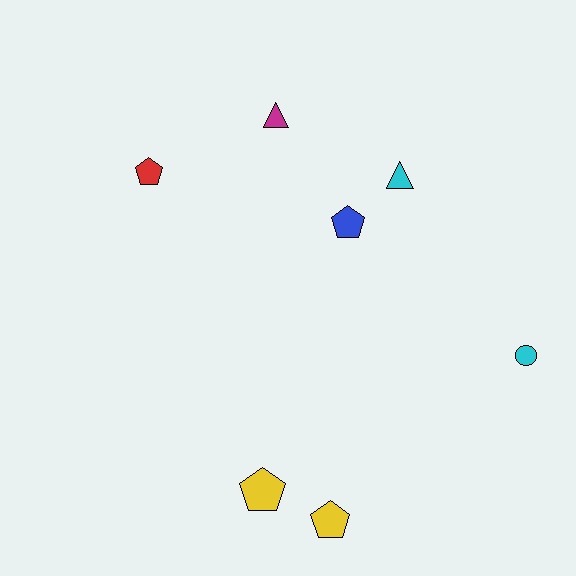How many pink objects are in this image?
There are no pink objects.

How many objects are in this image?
There are 7 objects.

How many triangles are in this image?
There are 2 triangles.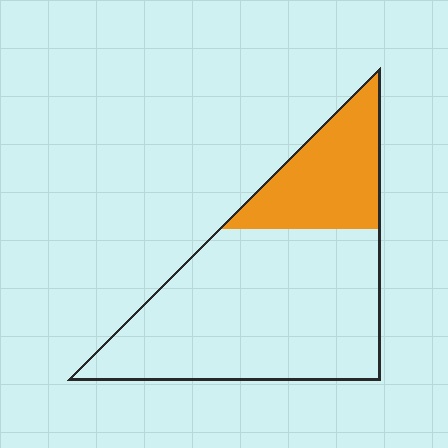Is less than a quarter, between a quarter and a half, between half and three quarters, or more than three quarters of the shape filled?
Between a quarter and a half.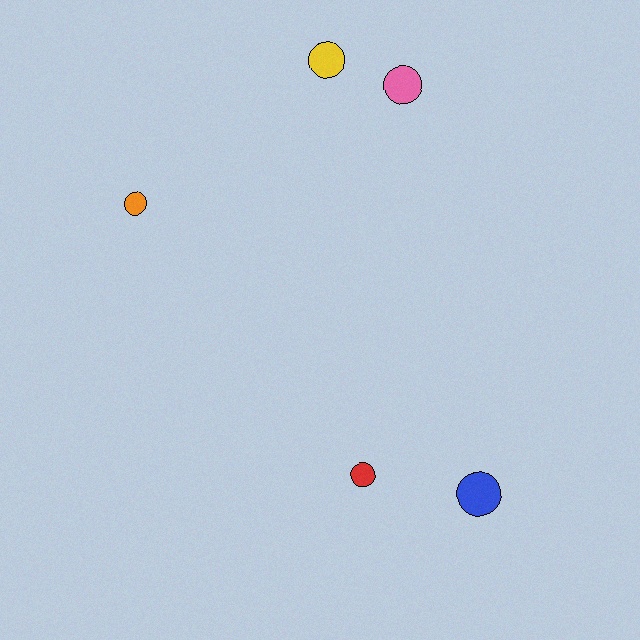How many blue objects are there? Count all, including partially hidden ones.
There is 1 blue object.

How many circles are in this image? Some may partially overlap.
There are 5 circles.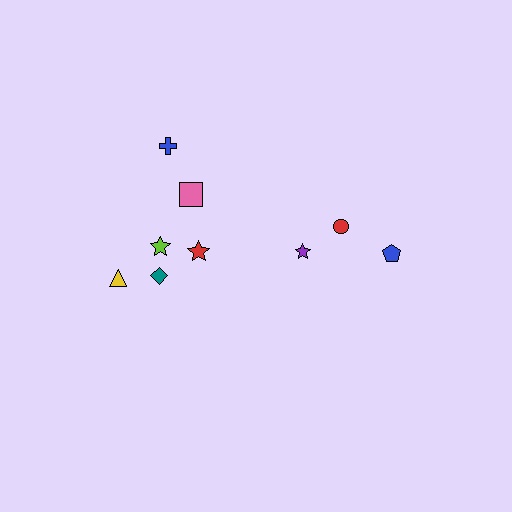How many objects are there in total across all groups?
There are 9 objects.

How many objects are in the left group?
There are 6 objects.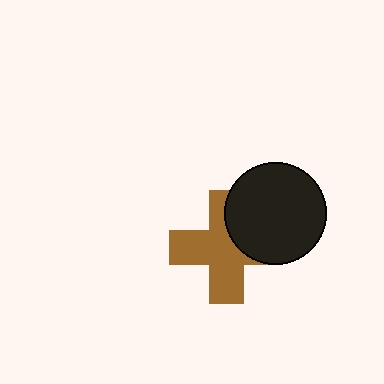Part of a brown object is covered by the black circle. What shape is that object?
It is a cross.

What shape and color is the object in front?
The object in front is a black circle.